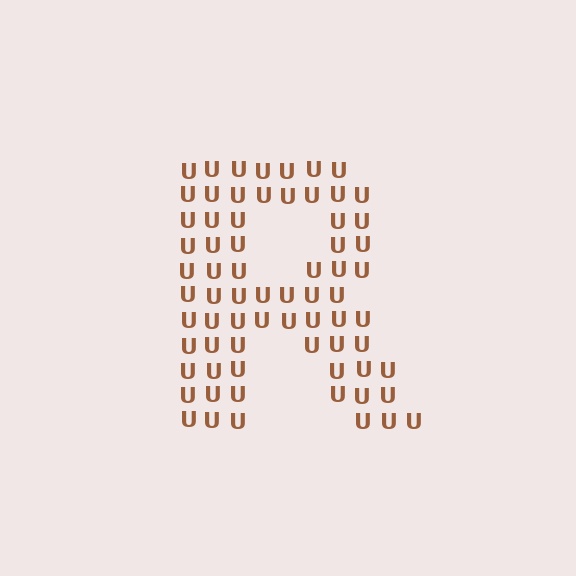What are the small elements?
The small elements are letter U's.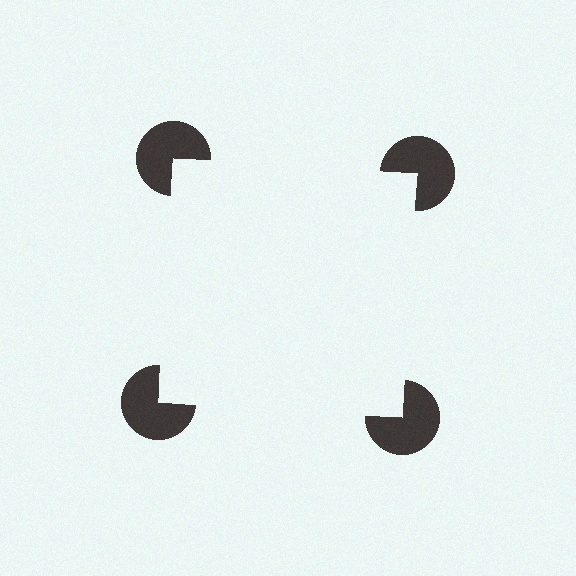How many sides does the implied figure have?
4 sides.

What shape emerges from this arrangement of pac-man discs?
An illusory square — its edges are inferred from the aligned wedge cuts in the pac-man discs, not physically drawn.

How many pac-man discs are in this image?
There are 4 — one at each vertex of the illusory square.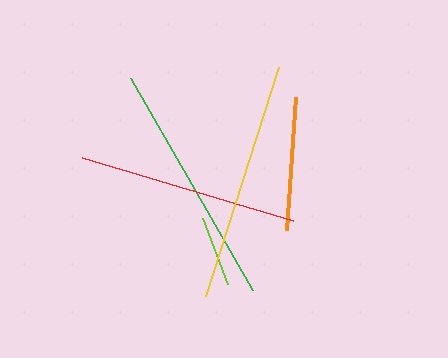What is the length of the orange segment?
The orange segment is approximately 133 pixels long.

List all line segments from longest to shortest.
From longest to shortest: green, yellow, red, orange, lime.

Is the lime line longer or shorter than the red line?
The red line is longer than the lime line.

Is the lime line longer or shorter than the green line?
The green line is longer than the lime line.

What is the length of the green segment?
The green segment is approximately 245 pixels long.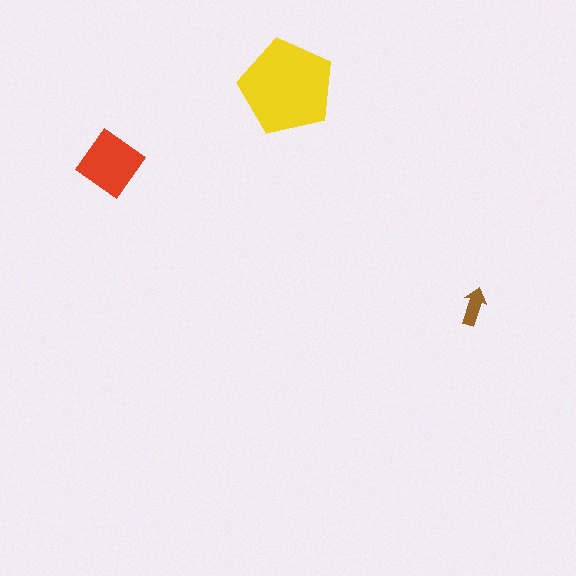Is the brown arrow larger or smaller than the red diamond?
Smaller.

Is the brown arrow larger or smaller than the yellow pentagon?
Smaller.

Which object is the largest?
The yellow pentagon.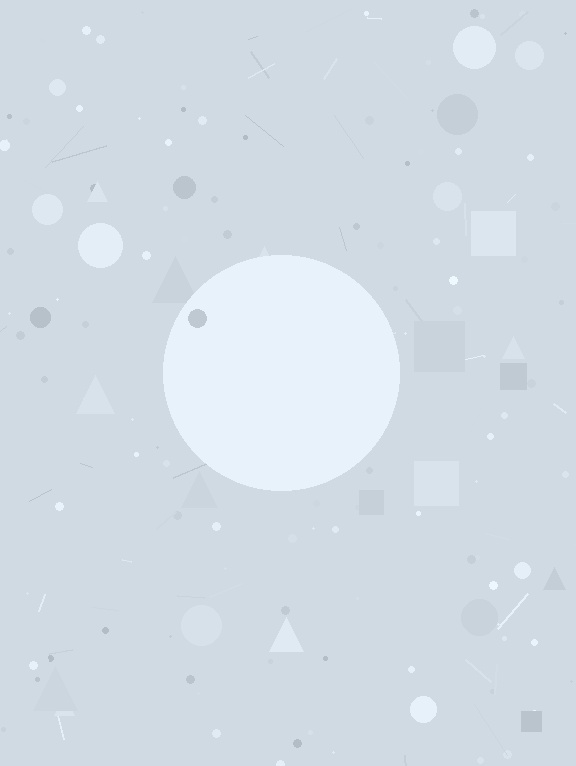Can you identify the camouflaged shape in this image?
The camouflaged shape is a circle.